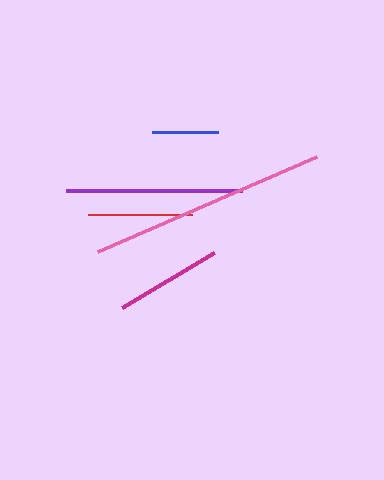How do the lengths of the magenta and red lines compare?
The magenta and red lines are approximately the same length.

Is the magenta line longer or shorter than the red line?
The magenta line is longer than the red line.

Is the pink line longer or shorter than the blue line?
The pink line is longer than the blue line.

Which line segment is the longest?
The pink line is the longest at approximately 238 pixels.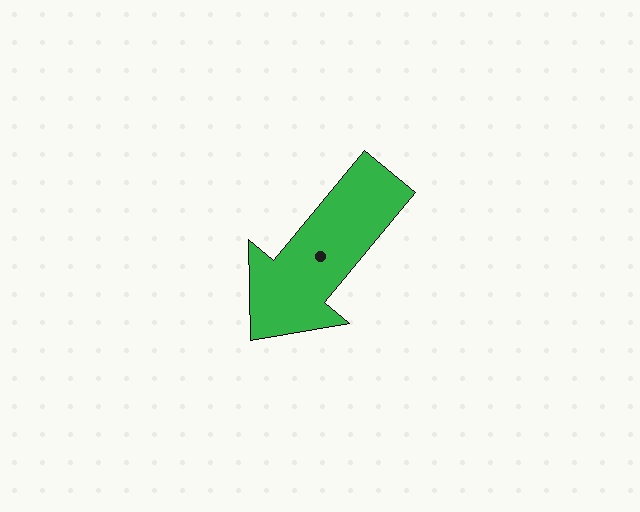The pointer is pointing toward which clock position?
Roughly 7 o'clock.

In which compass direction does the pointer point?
Southwest.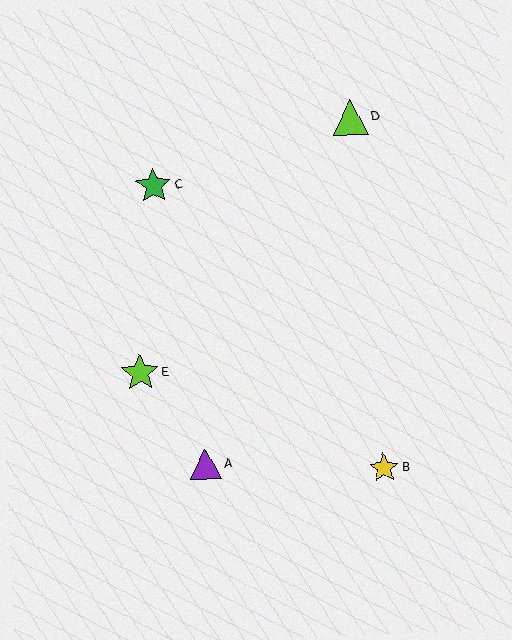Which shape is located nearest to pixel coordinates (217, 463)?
The purple triangle (labeled A) at (206, 464) is nearest to that location.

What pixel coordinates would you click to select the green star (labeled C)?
Click at (153, 186) to select the green star C.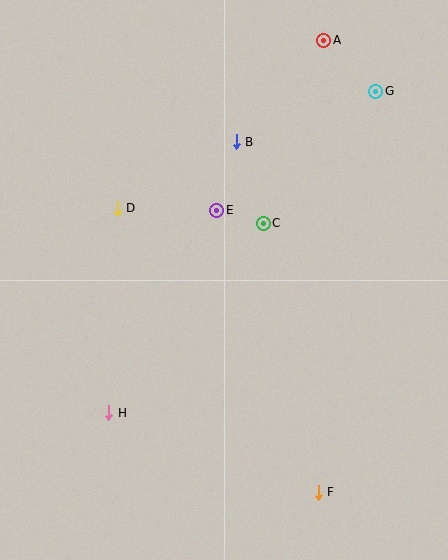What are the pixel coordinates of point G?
Point G is at (376, 91).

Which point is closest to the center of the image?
Point C at (263, 223) is closest to the center.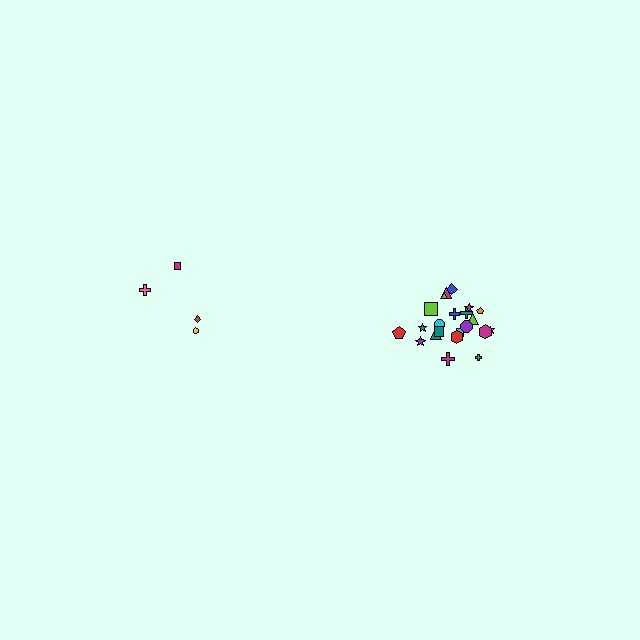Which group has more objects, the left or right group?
The right group.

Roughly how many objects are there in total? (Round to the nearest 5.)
Roughly 25 objects in total.